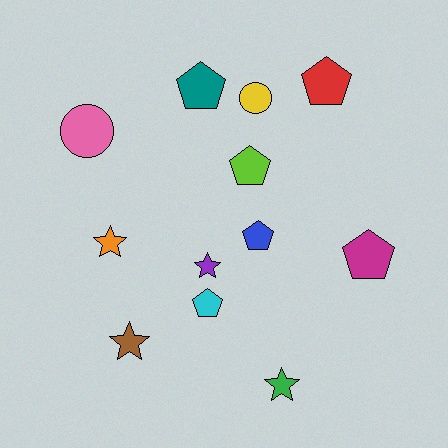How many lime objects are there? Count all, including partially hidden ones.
There is 1 lime object.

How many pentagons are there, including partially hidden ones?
There are 6 pentagons.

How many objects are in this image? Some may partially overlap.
There are 12 objects.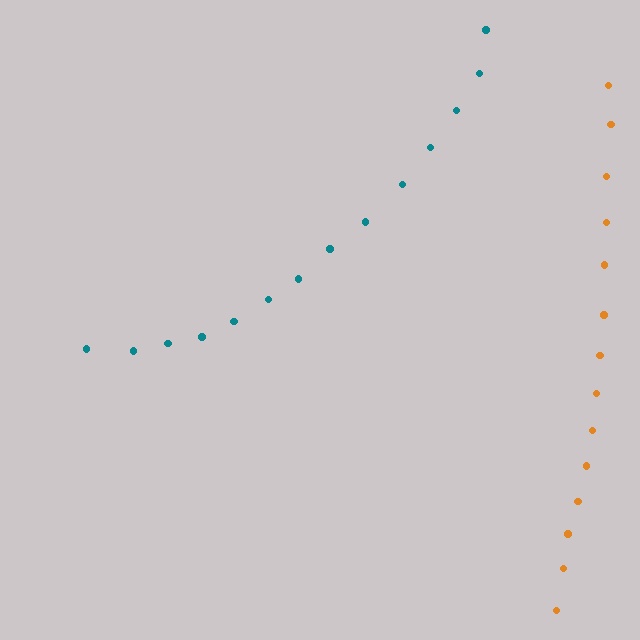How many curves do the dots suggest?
There are 2 distinct paths.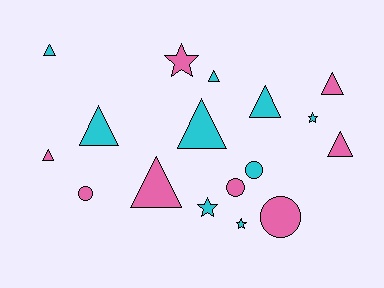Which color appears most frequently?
Cyan, with 9 objects.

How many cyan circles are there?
There is 1 cyan circle.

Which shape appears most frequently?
Triangle, with 9 objects.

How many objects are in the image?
There are 17 objects.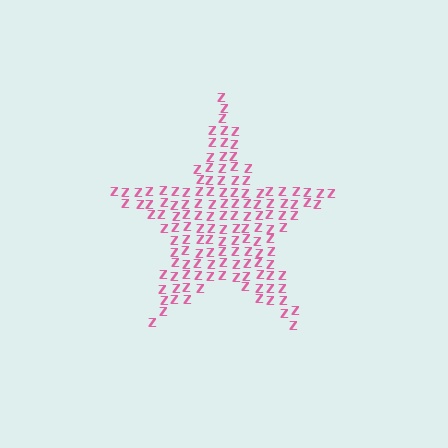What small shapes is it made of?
It is made of small letter Z's.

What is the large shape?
The large shape is a star.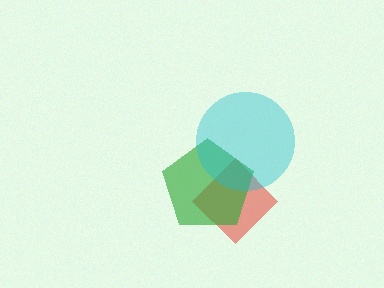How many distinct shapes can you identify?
There are 3 distinct shapes: a red diamond, a green pentagon, a cyan circle.